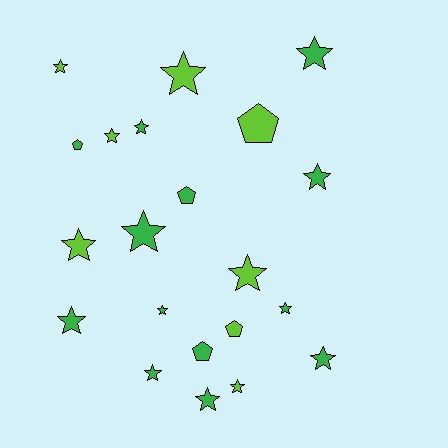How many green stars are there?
There are 10 green stars.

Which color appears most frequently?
Green, with 13 objects.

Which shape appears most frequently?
Star, with 16 objects.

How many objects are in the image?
There are 21 objects.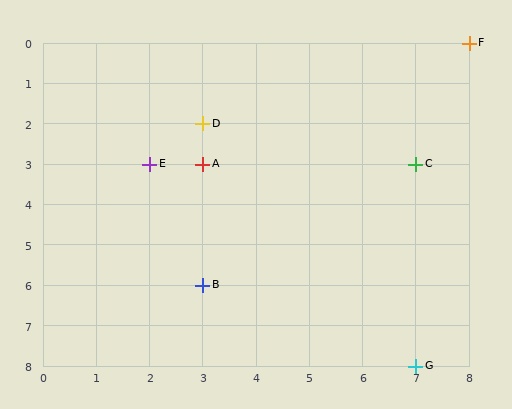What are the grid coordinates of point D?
Point D is at grid coordinates (3, 2).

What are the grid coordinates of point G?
Point G is at grid coordinates (7, 8).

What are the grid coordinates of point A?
Point A is at grid coordinates (3, 3).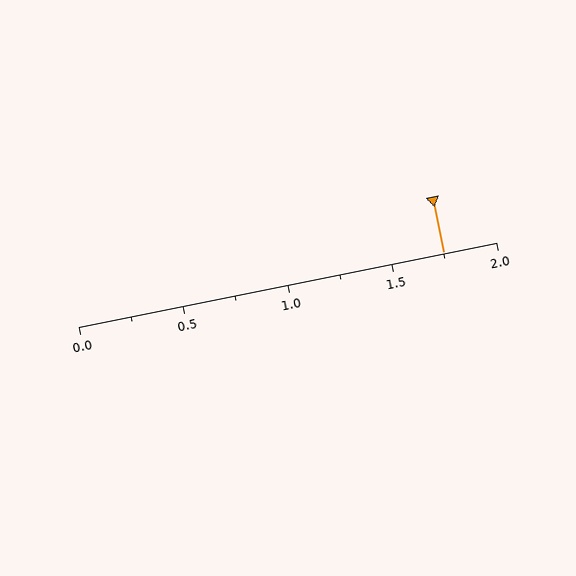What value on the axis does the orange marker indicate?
The marker indicates approximately 1.75.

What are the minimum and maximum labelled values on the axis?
The axis runs from 0.0 to 2.0.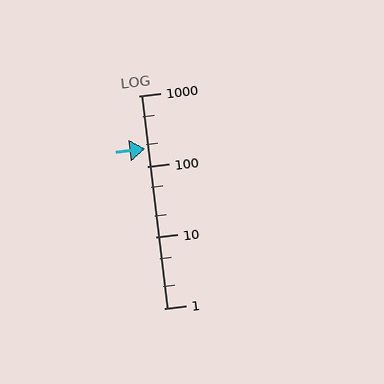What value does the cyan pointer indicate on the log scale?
The pointer indicates approximately 180.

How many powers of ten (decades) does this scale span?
The scale spans 3 decades, from 1 to 1000.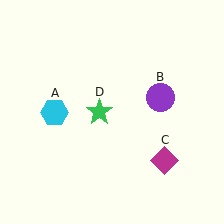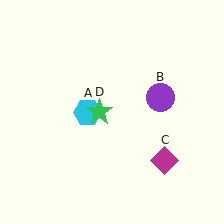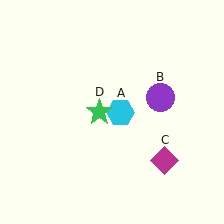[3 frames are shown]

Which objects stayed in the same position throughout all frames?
Purple circle (object B) and magenta diamond (object C) and green star (object D) remained stationary.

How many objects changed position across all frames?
1 object changed position: cyan hexagon (object A).